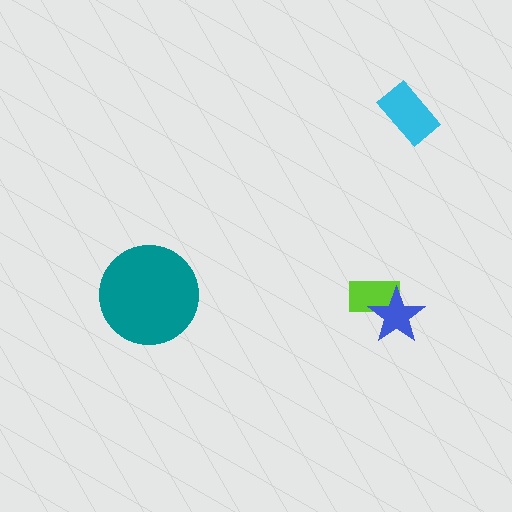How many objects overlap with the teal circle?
0 objects overlap with the teal circle.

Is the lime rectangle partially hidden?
Yes, it is partially covered by another shape.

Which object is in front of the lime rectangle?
The blue star is in front of the lime rectangle.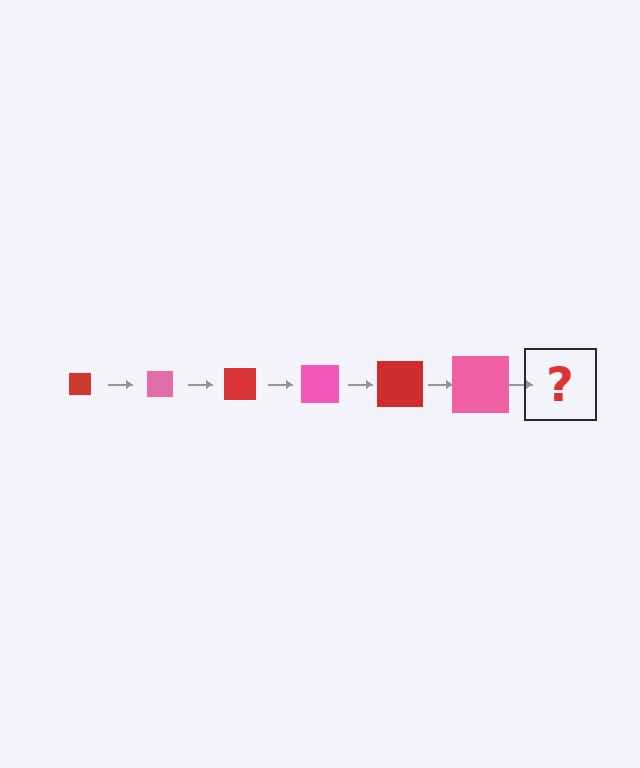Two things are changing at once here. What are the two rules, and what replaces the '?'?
The two rules are that the square grows larger each step and the color cycles through red and pink. The '?' should be a red square, larger than the previous one.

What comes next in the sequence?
The next element should be a red square, larger than the previous one.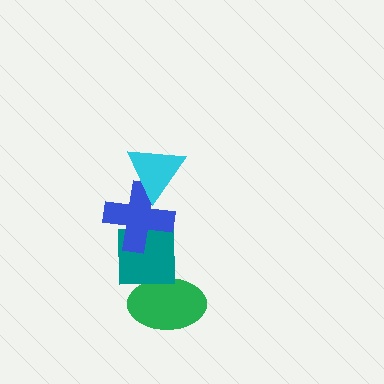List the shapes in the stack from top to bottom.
From top to bottom: the cyan triangle, the blue cross, the teal square, the green ellipse.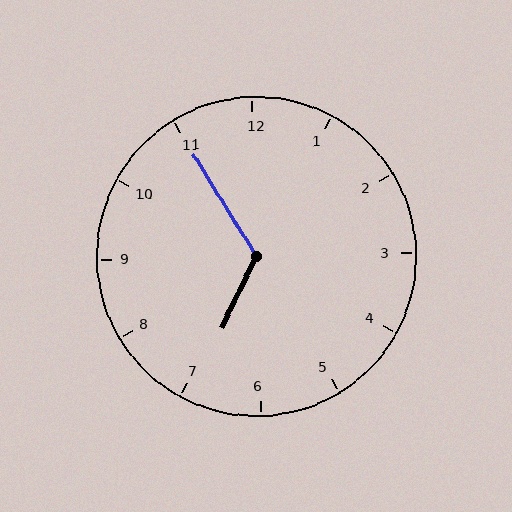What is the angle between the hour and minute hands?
Approximately 122 degrees.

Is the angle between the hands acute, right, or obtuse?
It is obtuse.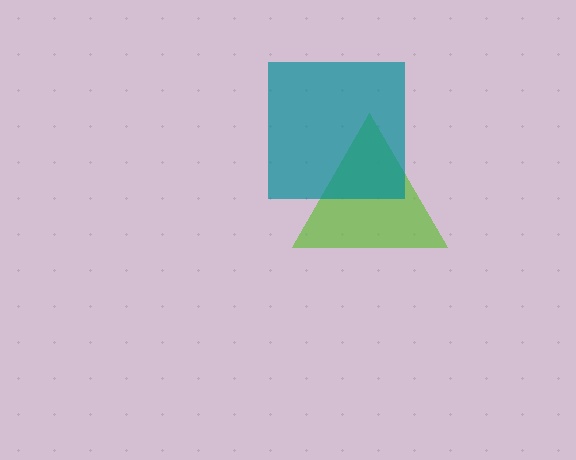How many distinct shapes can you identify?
There are 2 distinct shapes: a lime triangle, a teal square.